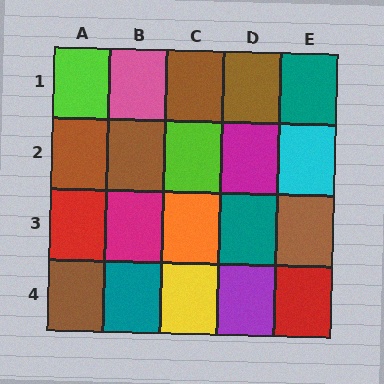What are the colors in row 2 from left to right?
Brown, brown, lime, magenta, cyan.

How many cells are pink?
1 cell is pink.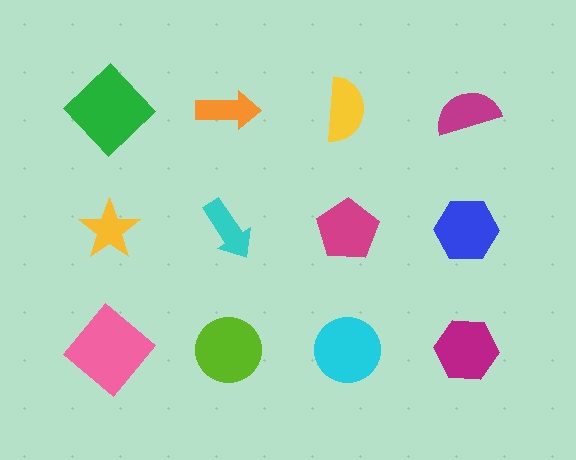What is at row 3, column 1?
A pink diamond.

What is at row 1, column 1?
A green diamond.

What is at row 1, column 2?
An orange arrow.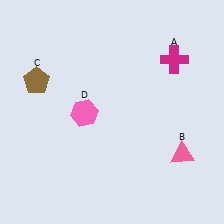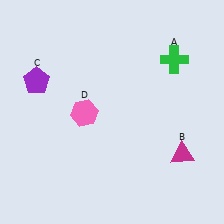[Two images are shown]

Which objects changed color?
A changed from magenta to green. B changed from pink to magenta. C changed from brown to purple.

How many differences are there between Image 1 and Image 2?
There are 3 differences between the two images.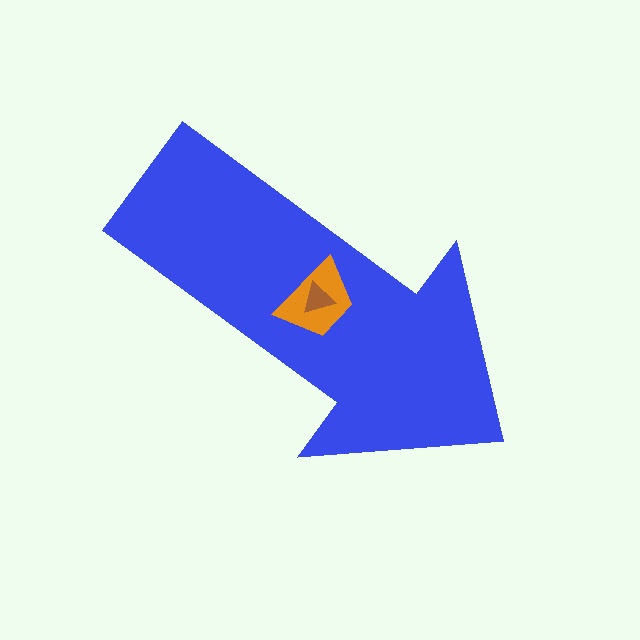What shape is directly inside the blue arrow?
The orange trapezoid.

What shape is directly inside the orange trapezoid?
The brown triangle.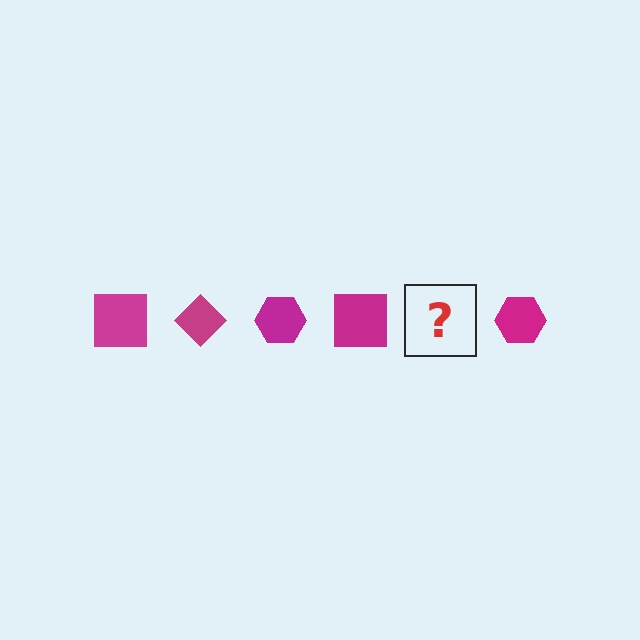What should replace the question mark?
The question mark should be replaced with a magenta diamond.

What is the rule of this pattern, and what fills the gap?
The rule is that the pattern cycles through square, diamond, hexagon shapes in magenta. The gap should be filled with a magenta diamond.